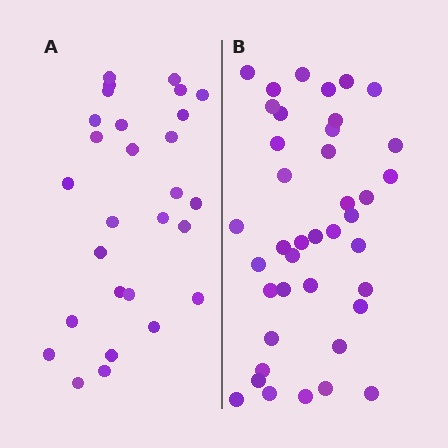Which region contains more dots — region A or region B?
Region B (the right region) has more dots.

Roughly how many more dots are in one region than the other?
Region B has roughly 12 or so more dots than region A.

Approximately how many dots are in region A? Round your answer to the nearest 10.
About 30 dots. (The exact count is 28, which rounds to 30.)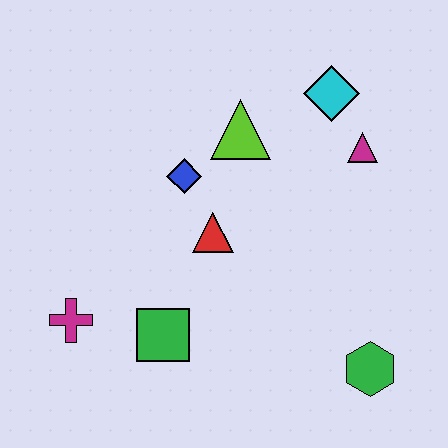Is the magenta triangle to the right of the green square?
Yes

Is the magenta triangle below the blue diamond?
No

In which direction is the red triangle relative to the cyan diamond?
The red triangle is below the cyan diamond.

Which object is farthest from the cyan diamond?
The magenta cross is farthest from the cyan diamond.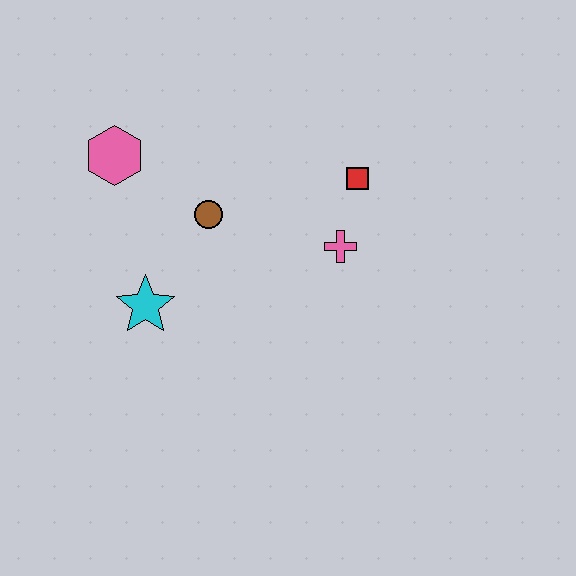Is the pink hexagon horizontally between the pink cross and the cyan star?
No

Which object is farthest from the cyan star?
The red square is farthest from the cyan star.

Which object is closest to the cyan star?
The brown circle is closest to the cyan star.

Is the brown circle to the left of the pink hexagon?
No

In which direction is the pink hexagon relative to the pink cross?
The pink hexagon is to the left of the pink cross.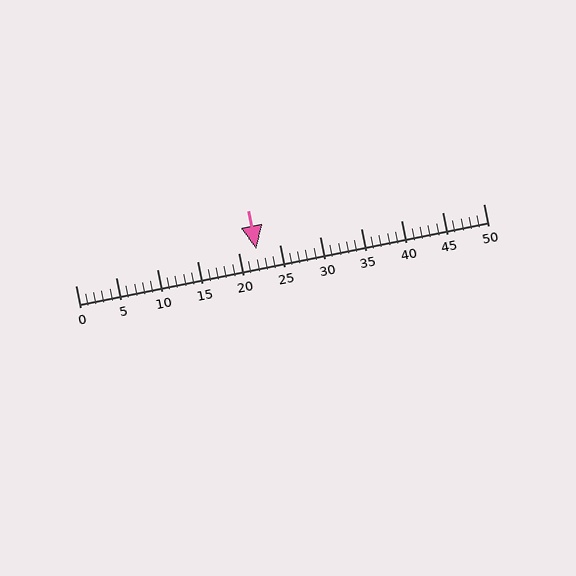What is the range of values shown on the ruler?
The ruler shows values from 0 to 50.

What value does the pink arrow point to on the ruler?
The pink arrow points to approximately 22.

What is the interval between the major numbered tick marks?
The major tick marks are spaced 5 units apart.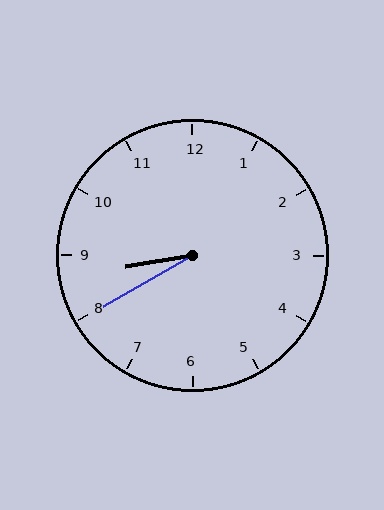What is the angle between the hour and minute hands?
Approximately 20 degrees.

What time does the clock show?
8:40.